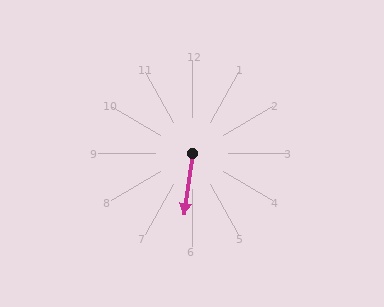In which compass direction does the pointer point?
South.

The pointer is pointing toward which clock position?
Roughly 6 o'clock.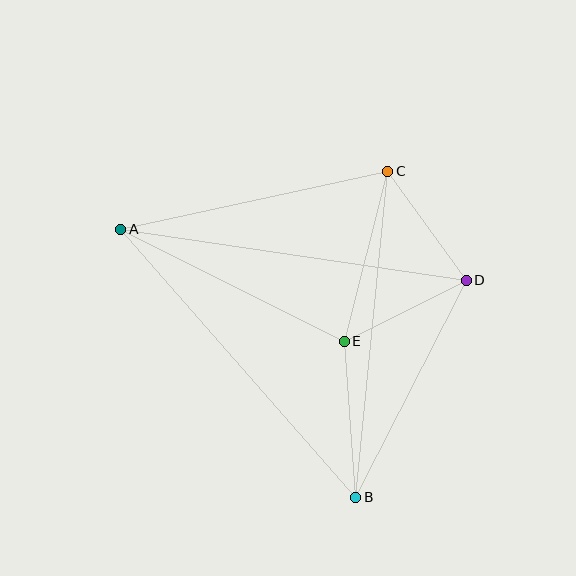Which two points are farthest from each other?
Points A and B are farthest from each other.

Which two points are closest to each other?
Points C and D are closest to each other.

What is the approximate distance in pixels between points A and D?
The distance between A and D is approximately 349 pixels.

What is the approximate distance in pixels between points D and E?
The distance between D and E is approximately 136 pixels.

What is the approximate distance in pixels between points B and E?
The distance between B and E is approximately 157 pixels.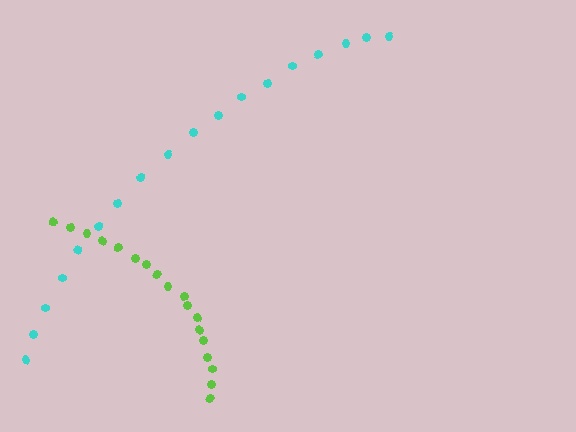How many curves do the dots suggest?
There are 2 distinct paths.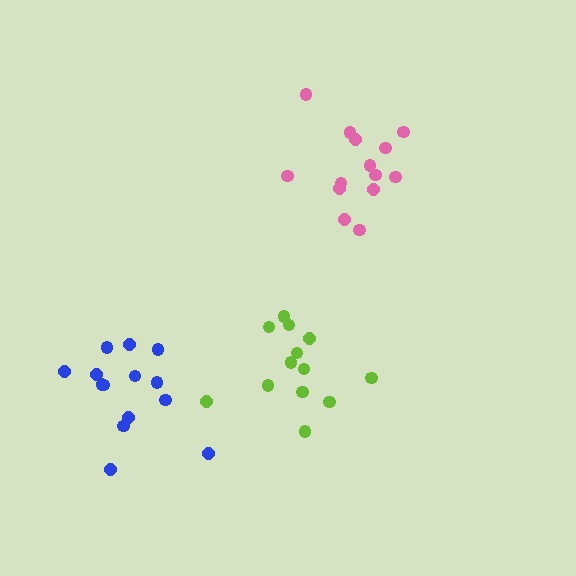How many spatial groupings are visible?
There are 3 spatial groupings.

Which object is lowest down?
The blue cluster is bottommost.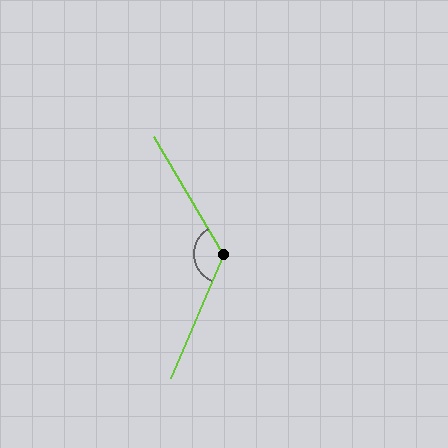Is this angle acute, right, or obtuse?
It is obtuse.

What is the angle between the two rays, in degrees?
Approximately 126 degrees.